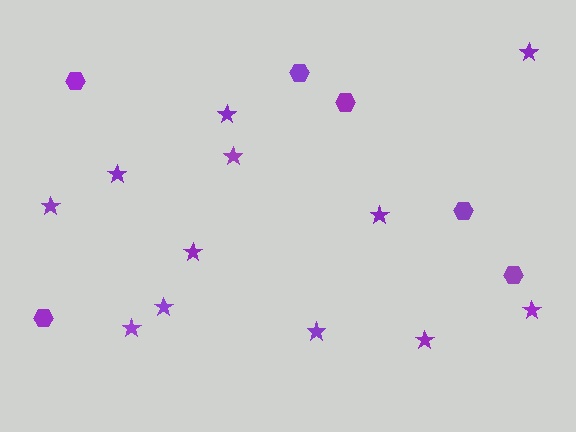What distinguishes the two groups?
There are 2 groups: one group of hexagons (6) and one group of stars (12).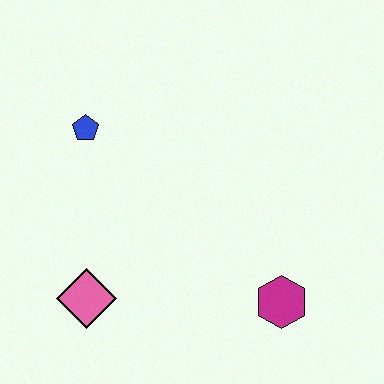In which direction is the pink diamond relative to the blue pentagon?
The pink diamond is below the blue pentagon.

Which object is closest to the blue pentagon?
The pink diamond is closest to the blue pentagon.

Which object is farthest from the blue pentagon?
The magenta hexagon is farthest from the blue pentagon.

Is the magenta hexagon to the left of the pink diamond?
No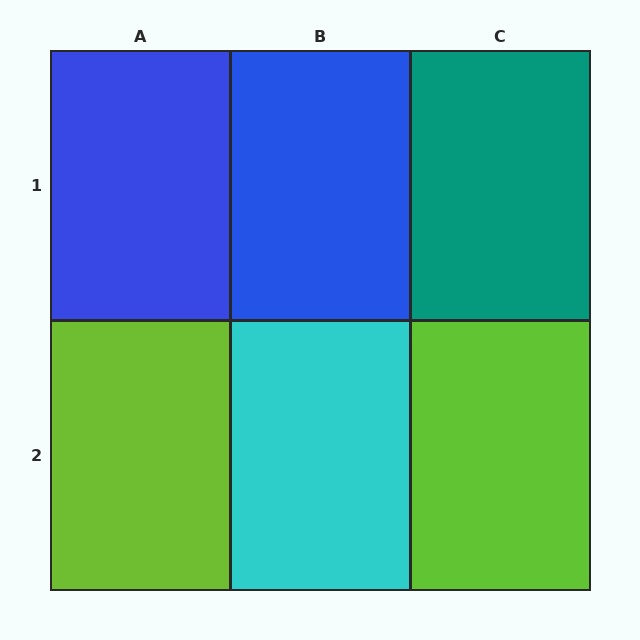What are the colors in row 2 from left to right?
Lime, cyan, lime.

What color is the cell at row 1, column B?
Blue.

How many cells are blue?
2 cells are blue.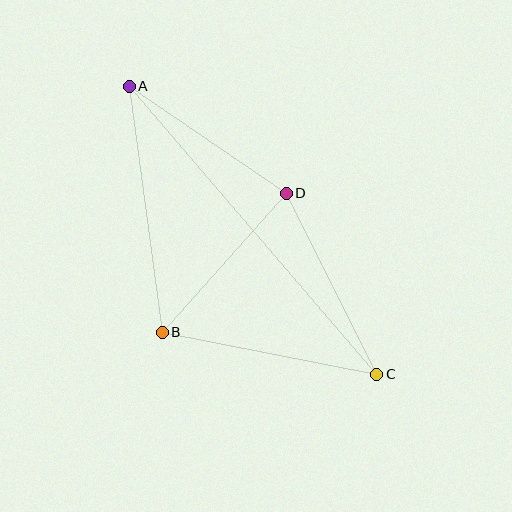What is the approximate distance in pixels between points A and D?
The distance between A and D is approximately 190 pixels.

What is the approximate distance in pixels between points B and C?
The distance between B and C is approximately 218 pixels.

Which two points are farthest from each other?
Points A and C are farthest from each other.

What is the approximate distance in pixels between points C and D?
The distance between C and D is approximately 202 pixels.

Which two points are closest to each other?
Points B and D are closest to each other.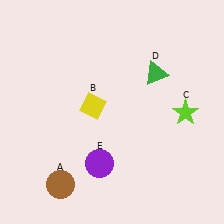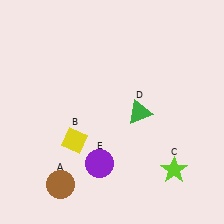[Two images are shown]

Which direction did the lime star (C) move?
The lime star (C) moved down.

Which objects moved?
The objects that moved are: the yellow diamond (B), the lime star (C), the green triangle (D).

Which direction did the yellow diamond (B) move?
The yellow diamond (B) moved down.